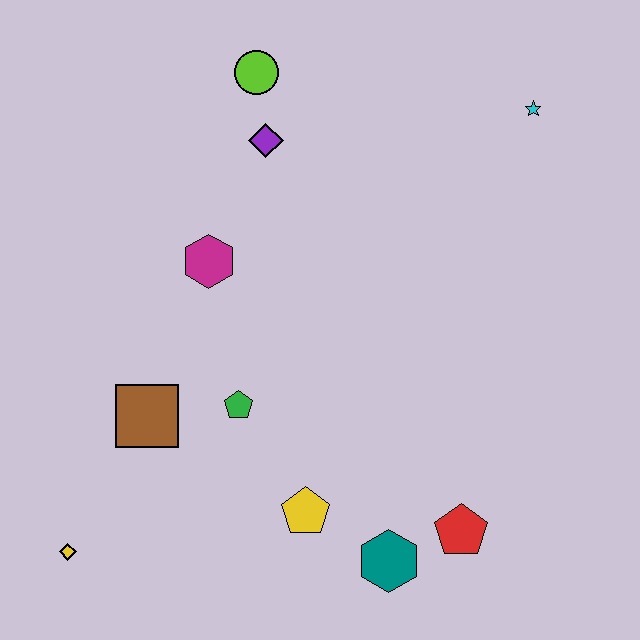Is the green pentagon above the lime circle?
No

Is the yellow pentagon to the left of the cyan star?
Yes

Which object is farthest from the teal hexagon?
The lime circle is farthest from the teal hexagon.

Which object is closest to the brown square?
The green pentagon is closest to the brown square.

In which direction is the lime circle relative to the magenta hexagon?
The lime circle is above the magenta hexagon.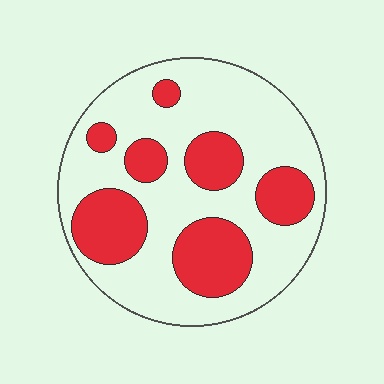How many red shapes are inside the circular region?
7.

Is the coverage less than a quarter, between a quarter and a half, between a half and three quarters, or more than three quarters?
Between a quarter and a half.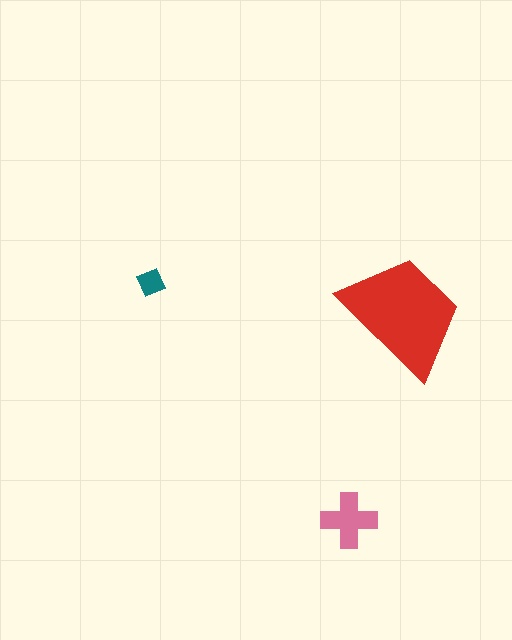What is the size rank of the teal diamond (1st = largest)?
3rd.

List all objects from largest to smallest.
The red trapezoid, the pink cross, the teal diamond.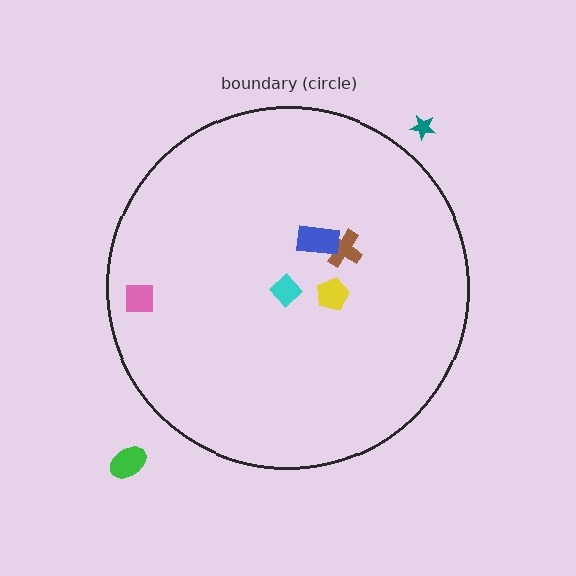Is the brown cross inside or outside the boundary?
Inside.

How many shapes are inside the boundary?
5 inside, 2 outside.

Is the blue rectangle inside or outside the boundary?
Inside.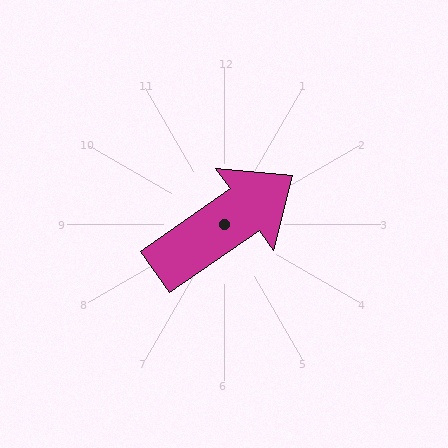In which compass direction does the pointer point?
Northeast.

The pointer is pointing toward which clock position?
Roughly 2 o'clock.